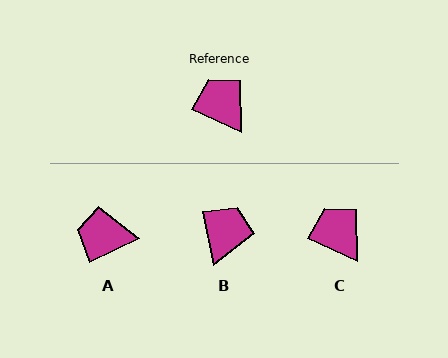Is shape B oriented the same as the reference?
No, it is off by about 54 degrees.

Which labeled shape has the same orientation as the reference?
C.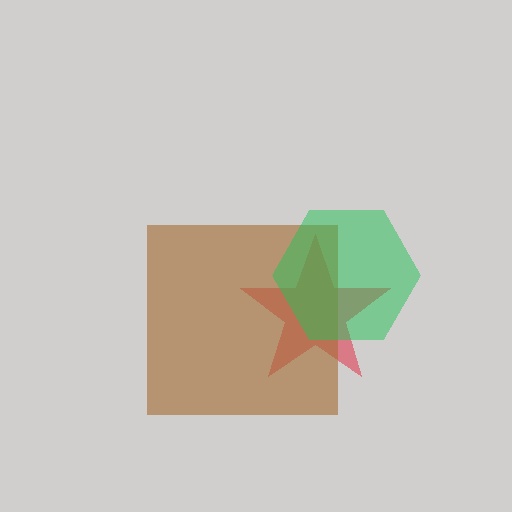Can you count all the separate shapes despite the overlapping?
Yes, there are 3 separate shapes.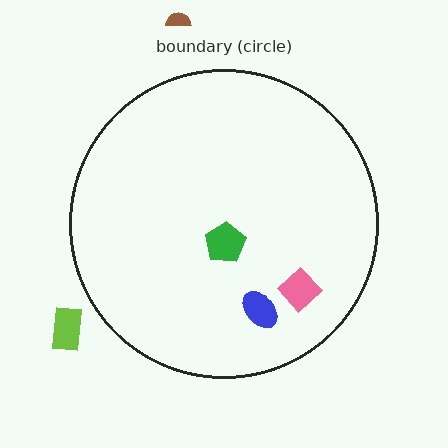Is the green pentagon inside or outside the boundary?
Inside.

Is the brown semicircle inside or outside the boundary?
Outside.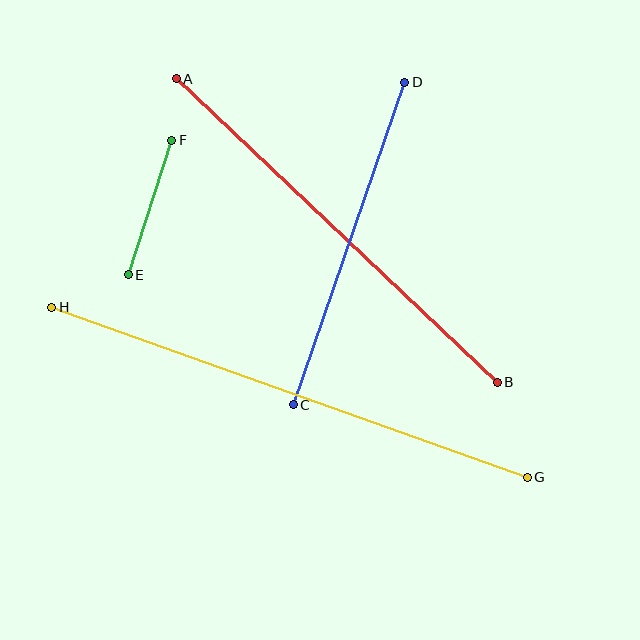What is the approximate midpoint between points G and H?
The midpoint is at approximately (290, 392) pixels.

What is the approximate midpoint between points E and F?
The midpoint is at approximately (150, 207) pixels.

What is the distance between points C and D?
The distance is approximately 341 pixels.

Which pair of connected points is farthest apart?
Points G and H are farthest apart.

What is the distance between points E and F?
The distance is approximately 141 pixels.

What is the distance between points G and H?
The distance is approximately 505 pixels.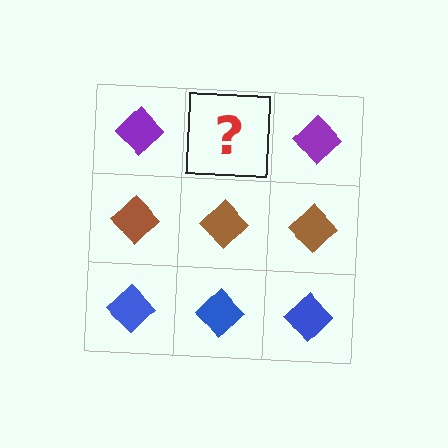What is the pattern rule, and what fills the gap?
The rule is that each row has a consistent color. The gap should be filled with a purple diamond.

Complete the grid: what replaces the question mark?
The question mark should be replaced with a purple diamond.